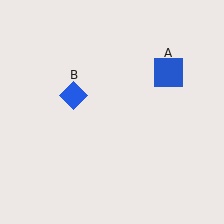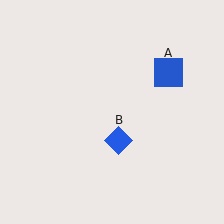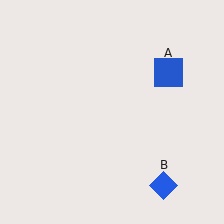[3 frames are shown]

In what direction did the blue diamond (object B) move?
The blue diamond (object B) moved down and to the right.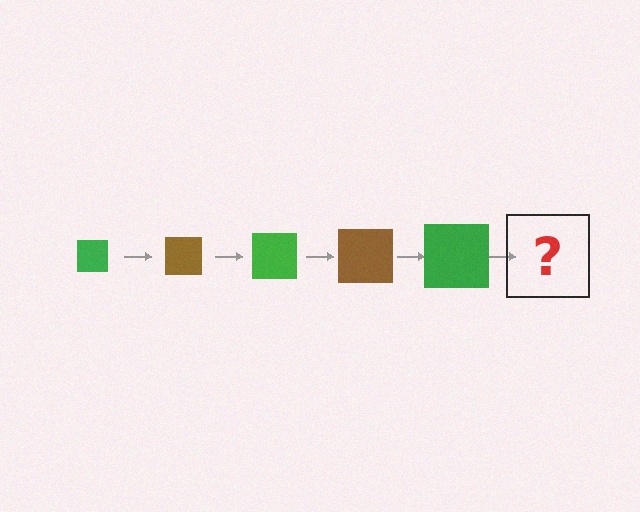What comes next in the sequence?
The next element should be a brown square, larger than the previous one.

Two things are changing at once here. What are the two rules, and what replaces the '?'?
The two rules are that the square grows larger each step and the color cycles through green and brown. The '?' should be a brown square, larger than the previous one.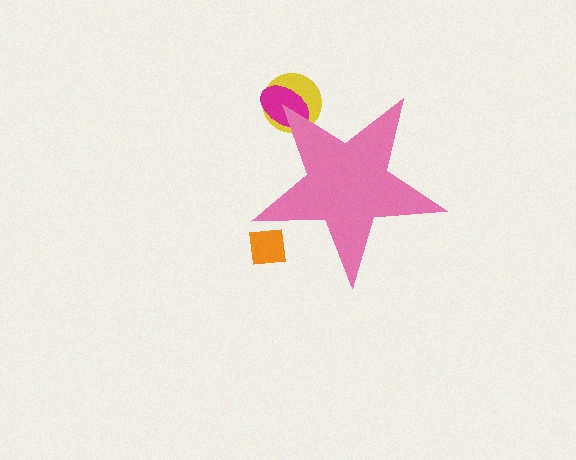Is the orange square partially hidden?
Yes, the orange square is partially hidden behind the pink star.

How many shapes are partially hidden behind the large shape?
3 shapes are partially hidden.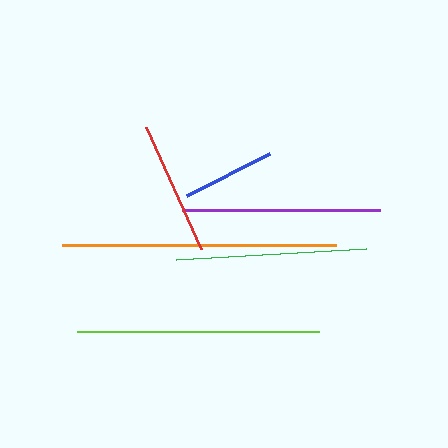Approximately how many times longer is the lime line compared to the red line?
The lime line is approximately 1.8 times the length of the red line.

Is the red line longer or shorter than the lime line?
The lime line is longer than the red line.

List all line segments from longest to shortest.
From longest to shortest: orange, lime, purple, green, red, blue.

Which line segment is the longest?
The orange line is the longest at approximately 275 pixels.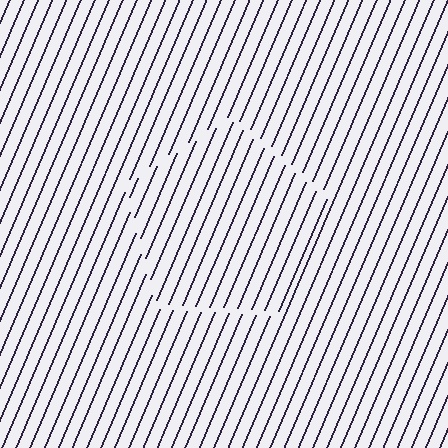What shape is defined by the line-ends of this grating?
An illusory pentagon. The interior of the shape contains the same grating, shifted by half a period — the contour is defined by the phase discontinuity where line-ends from the inner and outer gratings abut.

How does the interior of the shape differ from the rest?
The interior of the shape contains the same grating, shifted by half a period — the contour is defined by the phase discontinuity where line-ends from the inner and outer gratings abut.